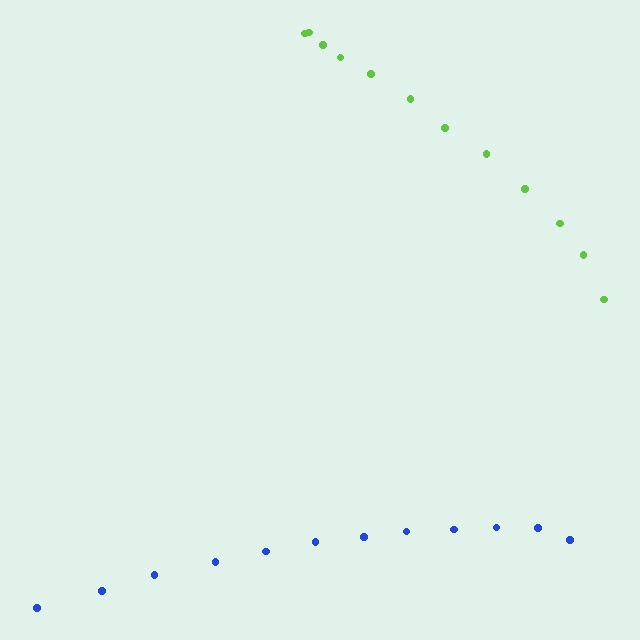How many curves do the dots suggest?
There are 2 distinct paths.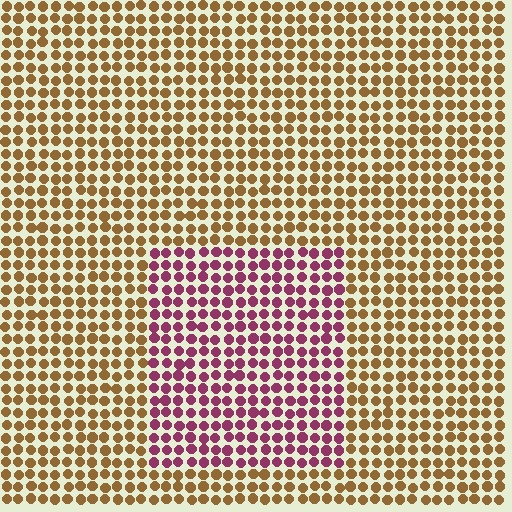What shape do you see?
I see a rectangle.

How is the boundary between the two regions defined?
The boundary is defined purely by a slight shift in hue (about 66 degrees). Spacing, size, and orientation are identical on both sides.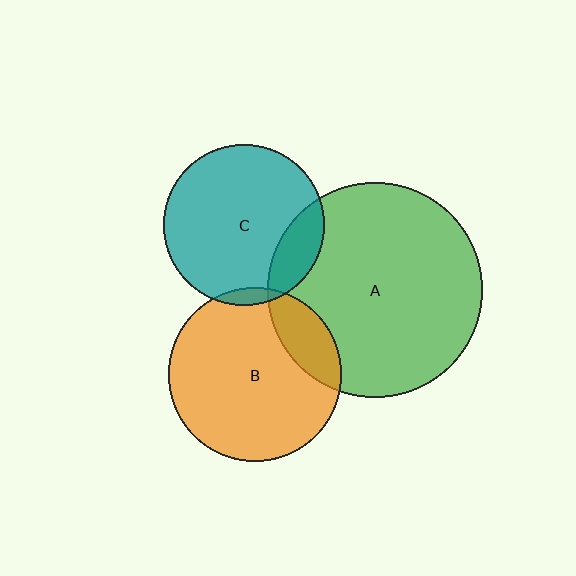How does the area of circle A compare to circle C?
Approximately 1.8 times.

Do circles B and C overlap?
Yes.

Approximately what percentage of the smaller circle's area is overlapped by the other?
Approximately 5%.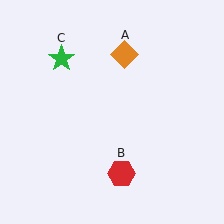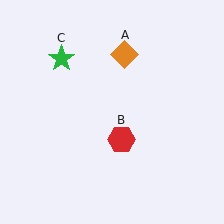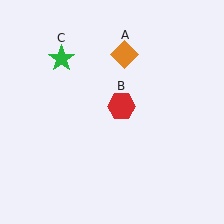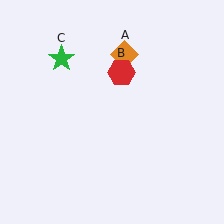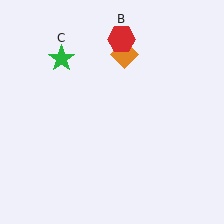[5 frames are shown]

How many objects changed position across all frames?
1 object changed position: red hexagon (object B).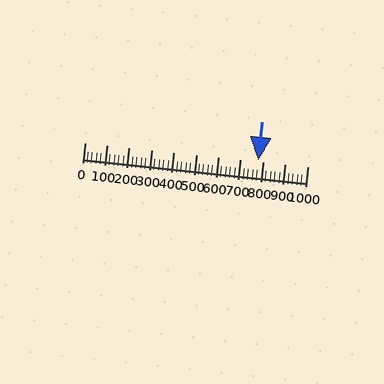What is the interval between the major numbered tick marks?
The major tick marks are spaced 100 units apart.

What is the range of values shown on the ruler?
The ruler shows values from 0 to 1000.